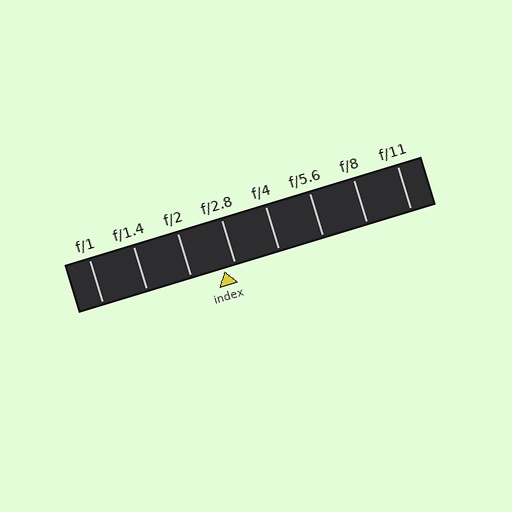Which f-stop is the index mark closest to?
The index mark is closest to f/2.8.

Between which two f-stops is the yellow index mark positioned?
The index mark is between f/2 and f/2.8.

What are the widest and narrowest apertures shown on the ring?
The widest aperture shown is f/1 and the narrowest is f/11.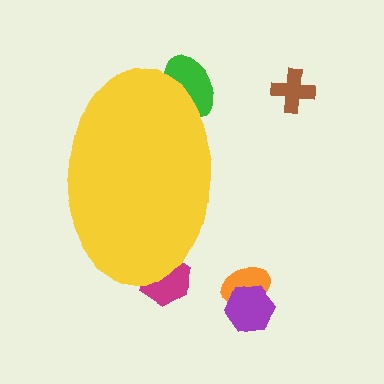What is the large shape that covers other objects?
A yellow ellipse.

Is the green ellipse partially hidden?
Yes, the green ellipse is partially hidden behind the yellow ellipse.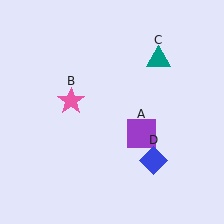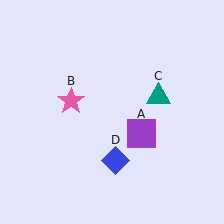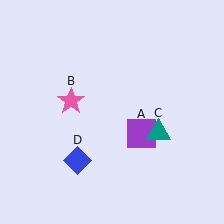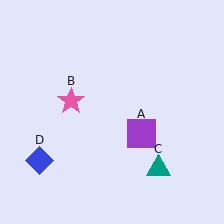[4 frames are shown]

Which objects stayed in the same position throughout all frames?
Purple square (object A) and pink star (object B) remained stationary.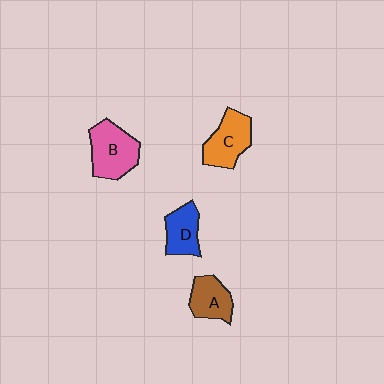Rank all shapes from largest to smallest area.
From largest to smallest: B (pink), C (orange), A (brown), D (blue).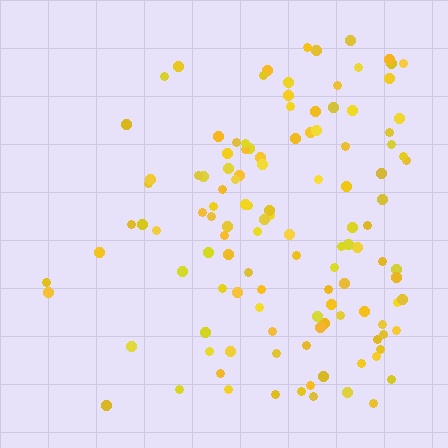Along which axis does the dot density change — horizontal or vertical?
Horizontal.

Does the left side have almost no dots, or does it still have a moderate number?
Still a moderate number, just noticeably fewer than the right.